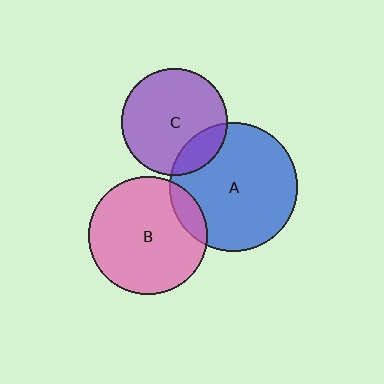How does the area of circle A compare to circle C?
Approximately 1.5 times.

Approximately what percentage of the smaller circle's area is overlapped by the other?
Approximately 20%.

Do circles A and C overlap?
Yes.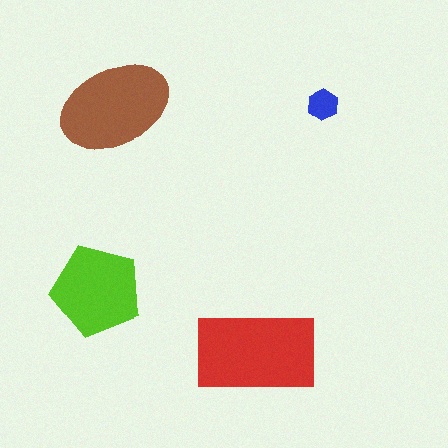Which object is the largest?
The red rectangle.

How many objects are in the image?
There are 4 objects in the image.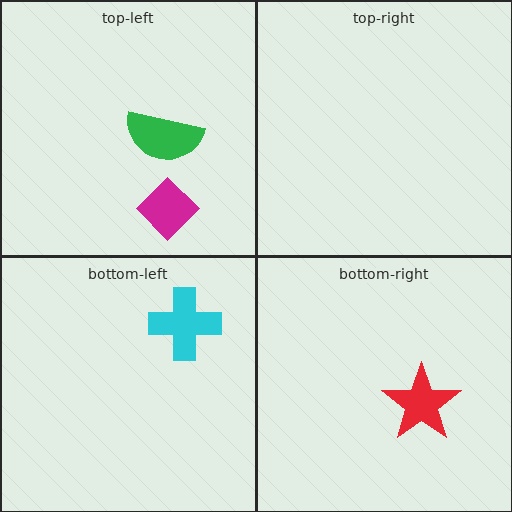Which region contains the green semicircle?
The top-left region.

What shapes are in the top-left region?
The green semicircle, the magenta diamond.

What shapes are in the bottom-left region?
The cyan cross.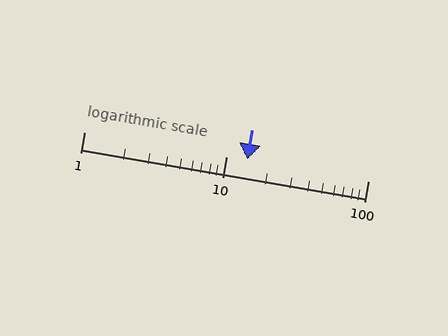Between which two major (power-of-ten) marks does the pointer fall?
The pointer is between 10 and 100.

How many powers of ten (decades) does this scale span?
The scale spans 2 decades, from 1 to 100.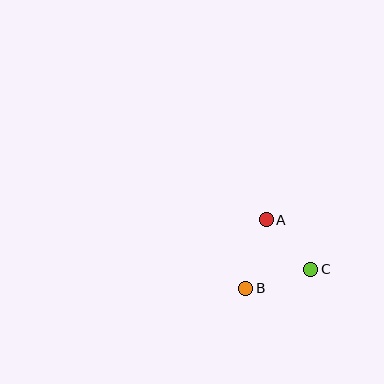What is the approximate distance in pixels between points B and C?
The distance between B and C is approximately 68 pixels.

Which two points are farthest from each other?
Points A and B are farthest from each other.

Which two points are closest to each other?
Points A and C are closest to each other.